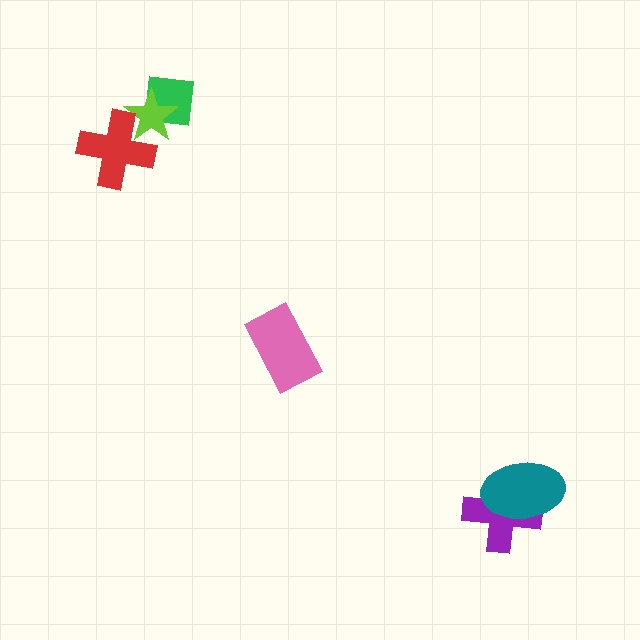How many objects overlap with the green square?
1 object overlaps with the green square.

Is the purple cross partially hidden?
Yes, it is partially covered by another shape.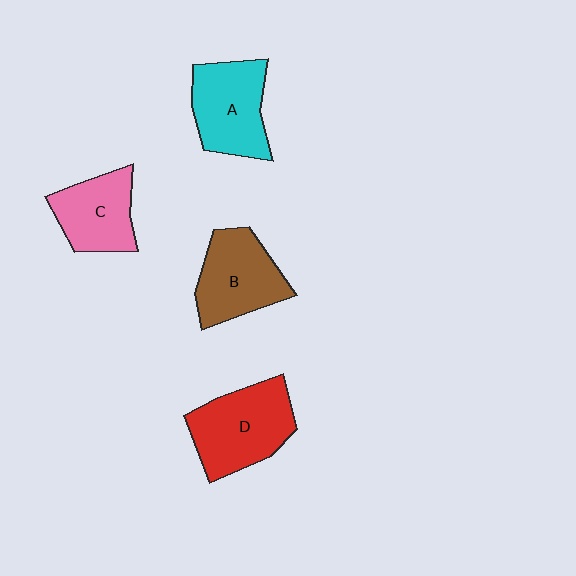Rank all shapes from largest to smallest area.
From largest to smallest: D (red), A (cyan), B (brown), C (pink).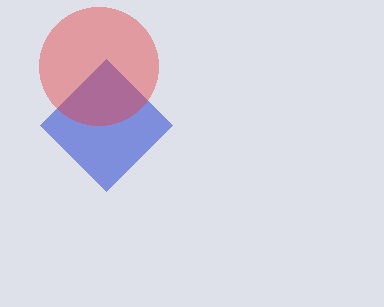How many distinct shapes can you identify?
There are 2 distinct shapes: a blue diamond, a red circle.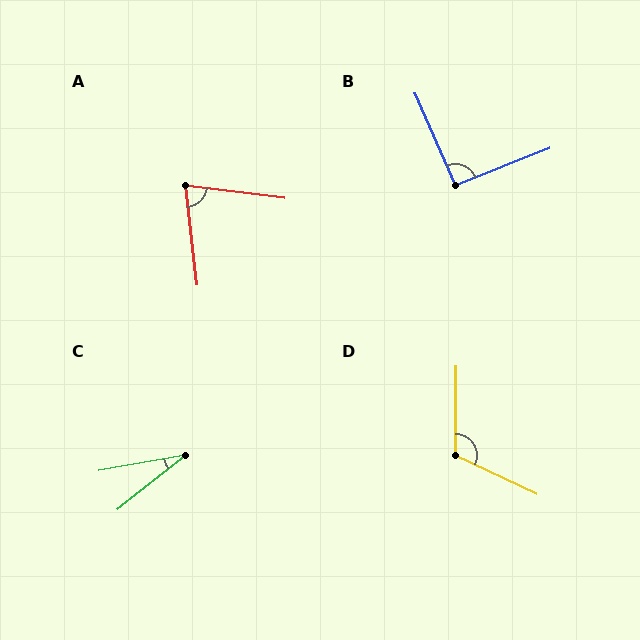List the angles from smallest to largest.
C (28°), A (76°), B (92°), D (115°).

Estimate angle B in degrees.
Approximately 92 degrees.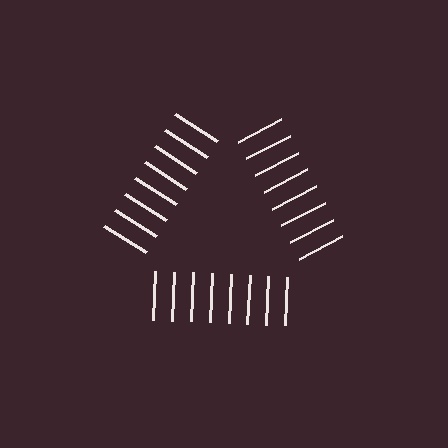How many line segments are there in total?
24 — 8 along each of the 3 edges.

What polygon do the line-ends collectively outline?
An illusory triangle — the line segments terminate on its edges but no continuous stroke is drawn.